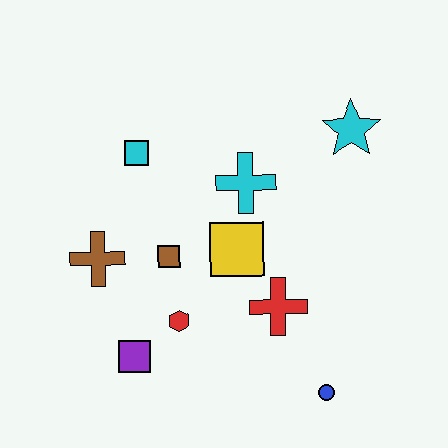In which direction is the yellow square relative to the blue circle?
The yellow square is above the blue circle.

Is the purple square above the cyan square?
No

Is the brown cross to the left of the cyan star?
Yes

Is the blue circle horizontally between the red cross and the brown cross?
No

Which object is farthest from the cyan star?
The purple square is farthest from the cyan star.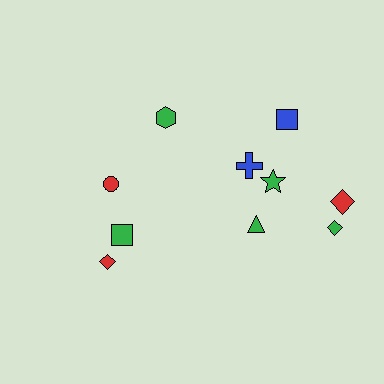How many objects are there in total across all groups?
There are 10 objects.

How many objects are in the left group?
There are 4 objects.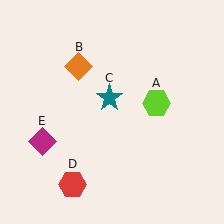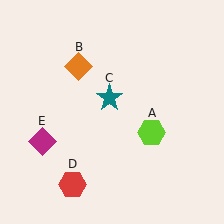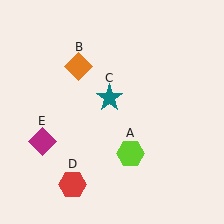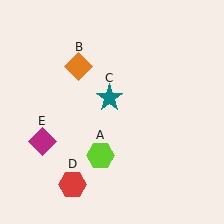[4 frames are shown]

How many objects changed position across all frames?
1 object changed position: lime hexagon (object A).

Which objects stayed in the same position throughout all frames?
Orange diamond (object B) and teal star (object C) and red hexagon (object D) and magenta diamond (object E) remained stationary.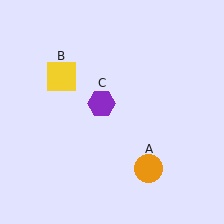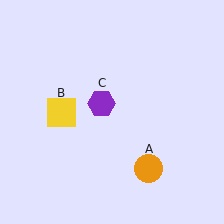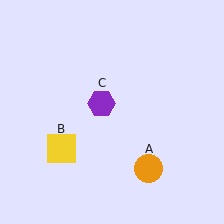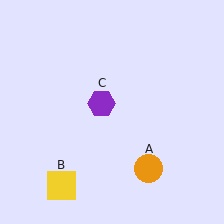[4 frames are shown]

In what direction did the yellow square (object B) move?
The yellow square (object B) moved down.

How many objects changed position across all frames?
1 object changed position: yellow square (object B).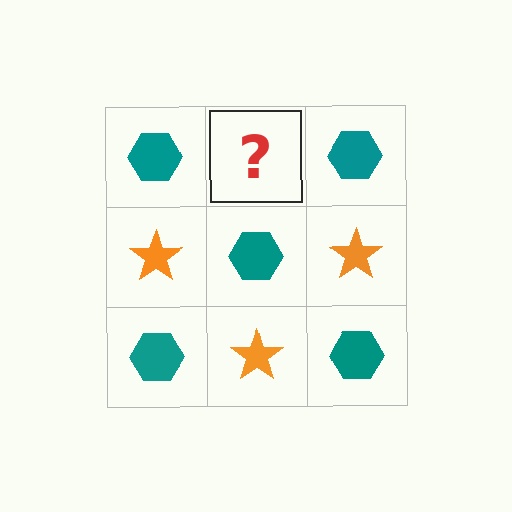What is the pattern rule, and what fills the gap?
The rule is that it alternates teal hexagon and orange star in a checkerboard pattern. The gap should be filled with an orange star.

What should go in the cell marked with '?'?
The missing cell should contain an orange star.